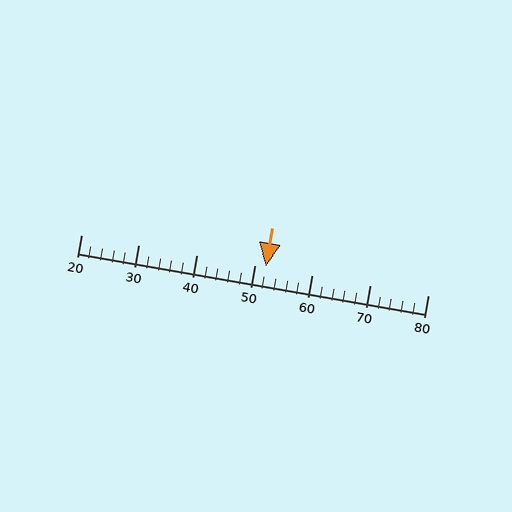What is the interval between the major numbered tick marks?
The major tick marks are spaced 10 units apart.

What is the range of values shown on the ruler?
The ruler shows values from 20 to 80.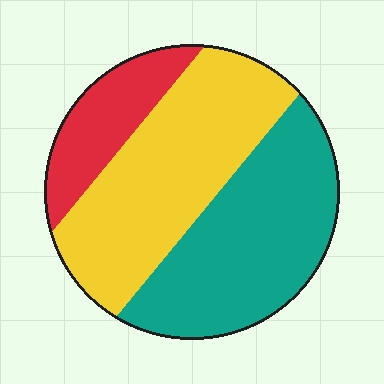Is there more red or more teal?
Teal.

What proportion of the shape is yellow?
Yellow covers about 45% of the shape.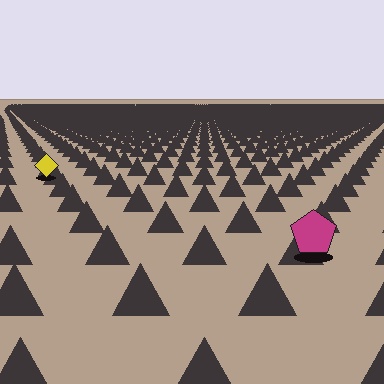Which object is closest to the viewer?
The magenta pentagon is closest. The texture marks near it are larger and more spread out.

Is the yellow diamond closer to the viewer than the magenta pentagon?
No. The magenta pentagon is closer — you can tell from the texture gradient: the ground texture is coarser near it.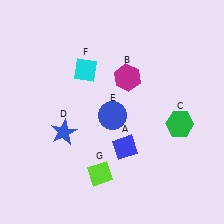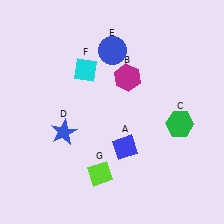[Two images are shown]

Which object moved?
The blue circle (E) moved up.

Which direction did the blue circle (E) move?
The blue circle (E) moved up.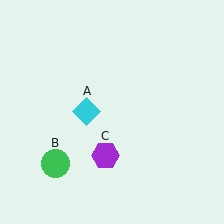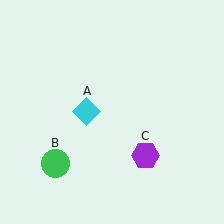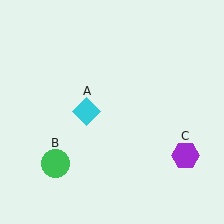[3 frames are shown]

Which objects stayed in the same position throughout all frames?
Cyan diamond (object A) and green circle (object B) remained stationary.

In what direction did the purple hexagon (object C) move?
The purple hexagon (object C) moved right.